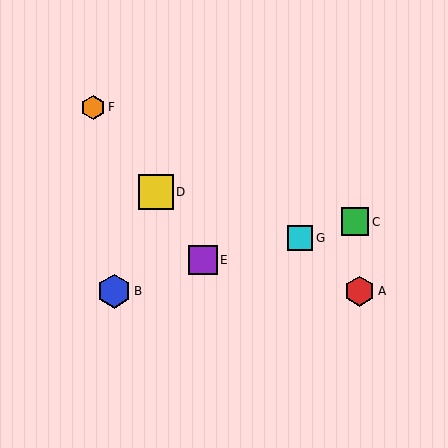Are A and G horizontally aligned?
No, A is at y≈291 and G is at y≈238.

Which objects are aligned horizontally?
Objects A, B are aligned horizontally.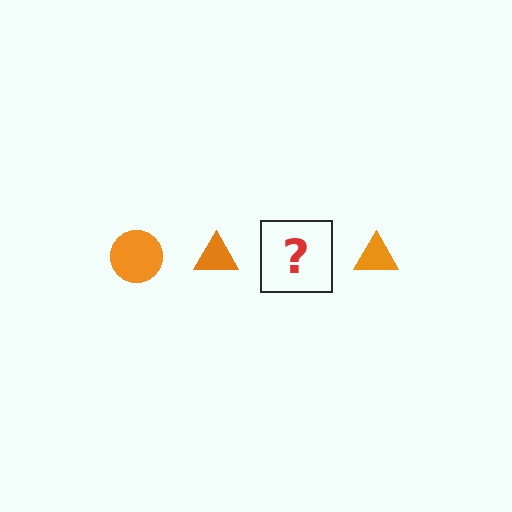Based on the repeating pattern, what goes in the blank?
The blank should be an orange circle.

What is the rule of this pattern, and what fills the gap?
The rule is that the pattern cycles through circle, triangle shapes in orange. The gap should be filled with an orange circle.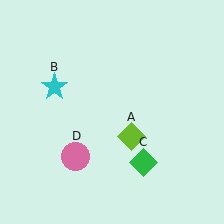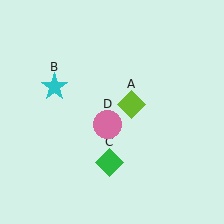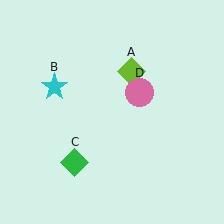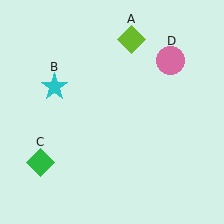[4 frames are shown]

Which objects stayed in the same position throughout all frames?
Cyan star (object B) remained stationary.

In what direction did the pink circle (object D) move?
The pink circle (object D) moved up and to the right.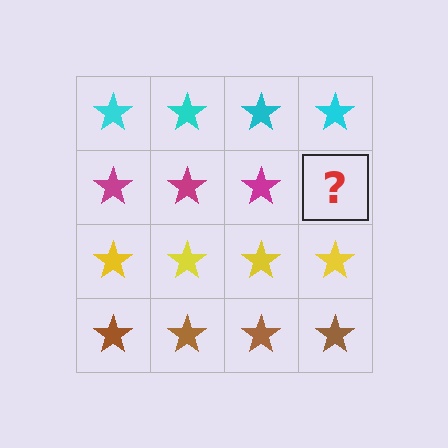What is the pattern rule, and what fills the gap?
The rule is that each row has a consistent color. The gap should be filled with a magenta star.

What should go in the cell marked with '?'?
The missing cell should contain a magenta star.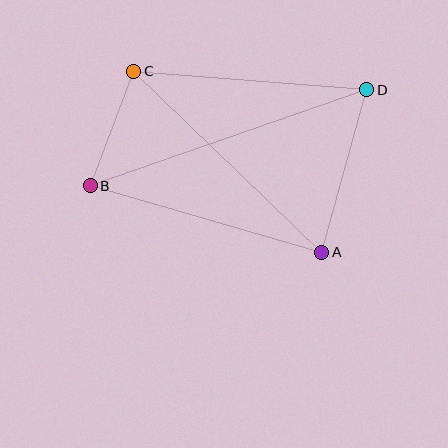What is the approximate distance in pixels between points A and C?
The distance between A and C is approximately 261 pixels.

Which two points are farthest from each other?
Points B and D are farthest from each other.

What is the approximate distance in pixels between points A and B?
The distance between A and B is approximately 241 pixels.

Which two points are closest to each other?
Points B and C are closest to each other.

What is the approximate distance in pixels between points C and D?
The distance between C and D is approximately 233 pixels.